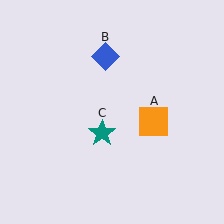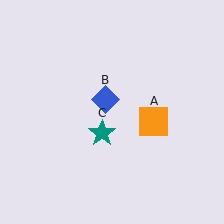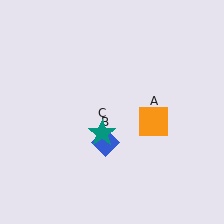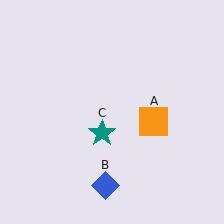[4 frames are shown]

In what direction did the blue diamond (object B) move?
The blue diamond (object B) moved down.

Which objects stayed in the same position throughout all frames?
Orange square (object A) and teal star (object C) remained stationary.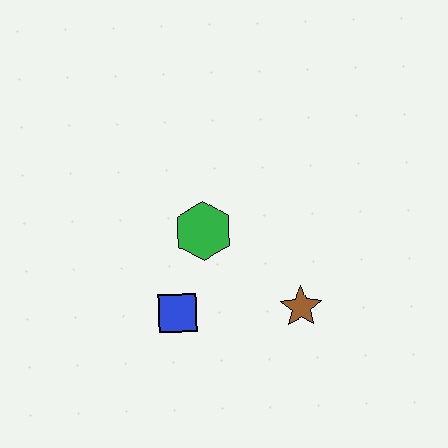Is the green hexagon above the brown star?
Yes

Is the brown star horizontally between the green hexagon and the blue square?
No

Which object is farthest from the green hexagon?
The brown star is farthest from the green hexagon.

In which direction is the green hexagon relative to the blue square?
The green hexagon is above the blue square.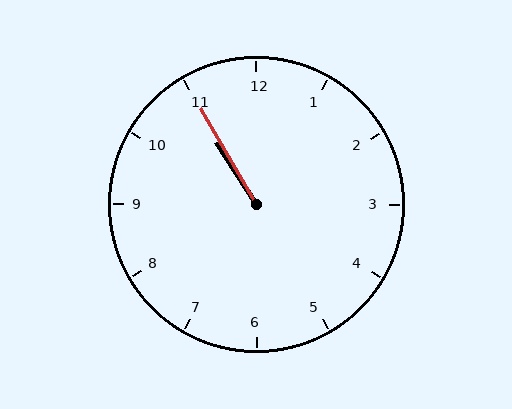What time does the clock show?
10:55.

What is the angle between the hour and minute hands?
Approximately 2 degrees.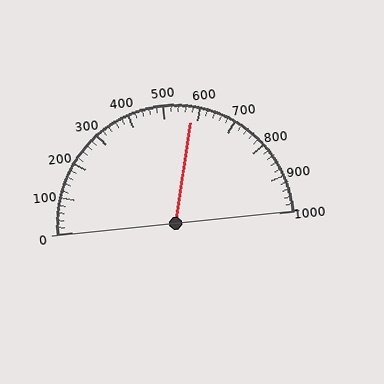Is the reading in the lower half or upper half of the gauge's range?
The reading is in the upper half of the range (0 to 1000).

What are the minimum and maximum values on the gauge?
The gauge ranges from 0 to 1000.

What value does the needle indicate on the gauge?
The needle indicates approximately 580.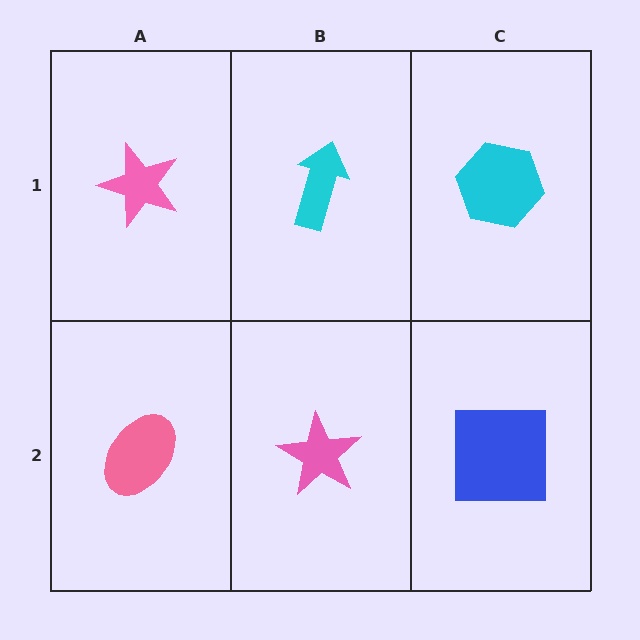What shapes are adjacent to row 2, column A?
A pink star (row 1, column A), a pink star (row 2, column B).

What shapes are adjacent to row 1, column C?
A blue square (row 2, column C), a cyan arrow (row 1, column B).